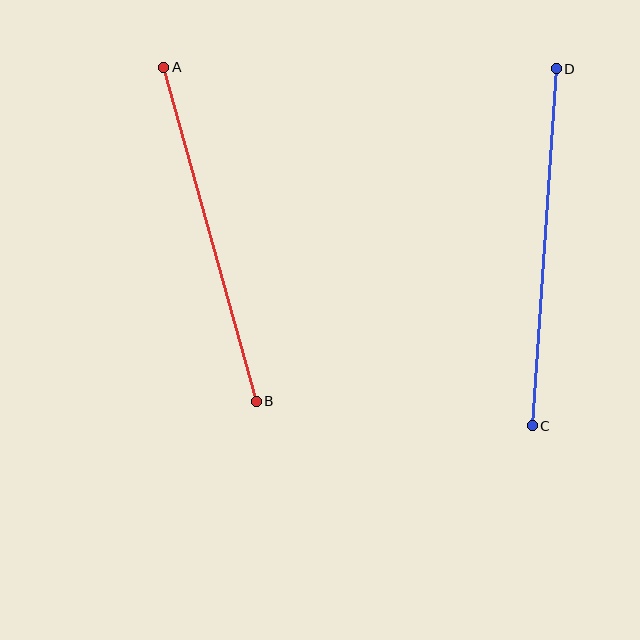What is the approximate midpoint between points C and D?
The midpoint is at approximately (544, 247) pixels.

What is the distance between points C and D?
The distance is approximately 358 pixels.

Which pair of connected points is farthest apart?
Points C and D are farthest apart.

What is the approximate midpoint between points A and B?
The midpoint is at approximately (210, 234) pixels.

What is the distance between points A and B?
The distance is approximately 346 pixels.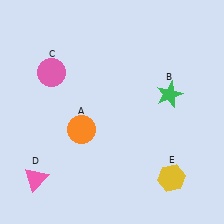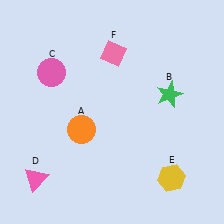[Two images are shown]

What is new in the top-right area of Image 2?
A pink diamond (F) was added in the top-right area of Image 2.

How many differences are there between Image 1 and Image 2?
There is 1 difference between the two images.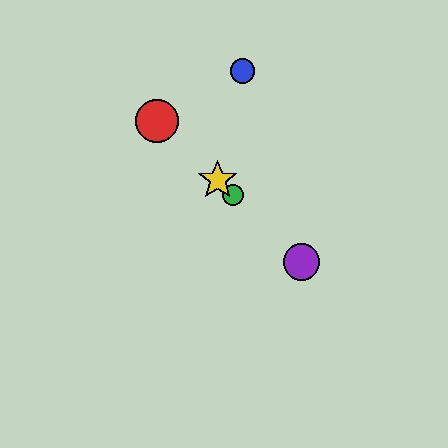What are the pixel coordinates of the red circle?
The red circle is at (157, 121).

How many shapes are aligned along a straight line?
4 shapes (the red circle, the green circle, the yellow star, the purple circle) are aligned along a straight line.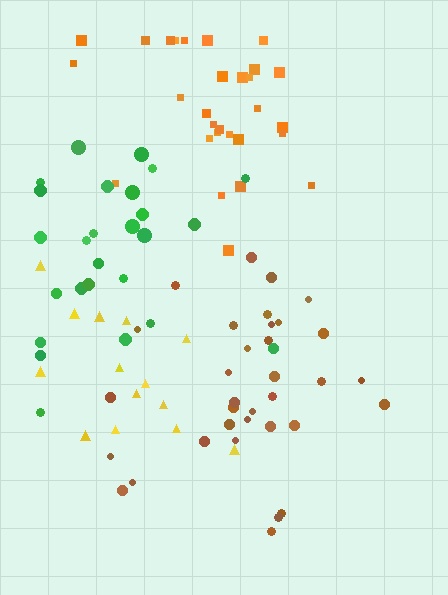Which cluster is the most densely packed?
Green.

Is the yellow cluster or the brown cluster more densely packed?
Brown.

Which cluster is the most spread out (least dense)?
Yellow.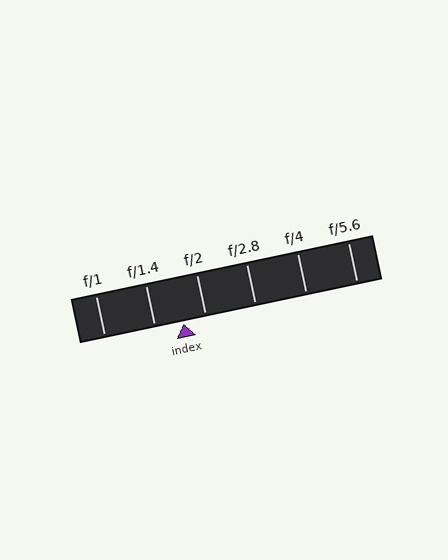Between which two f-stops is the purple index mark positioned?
The index mark is between f/1.4 and f/2.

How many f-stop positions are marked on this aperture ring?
There are 6 f-stop positions marked.